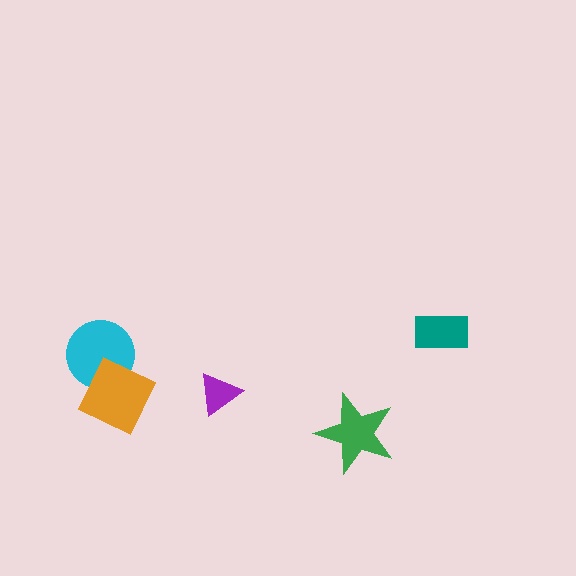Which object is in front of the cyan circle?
The orange diamond is in front of the cyan circle.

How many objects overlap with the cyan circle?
1 object overlaps with the cyan circle.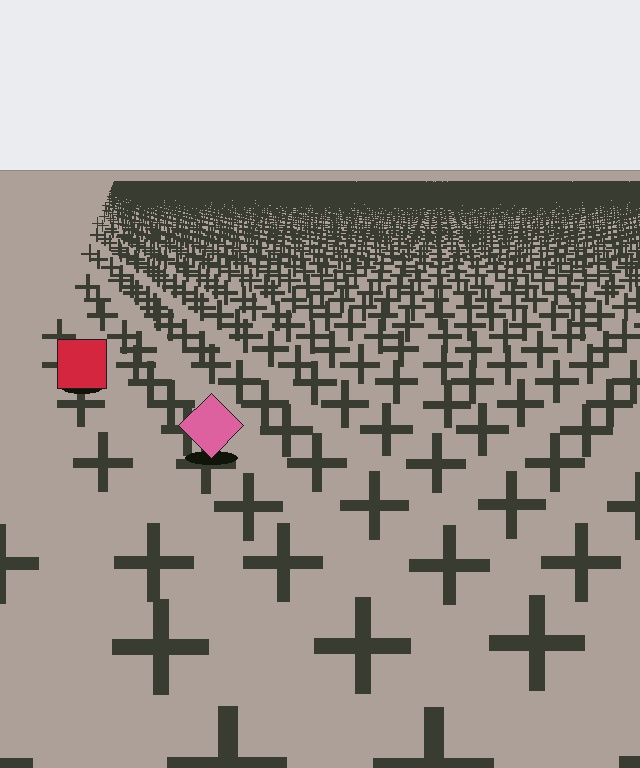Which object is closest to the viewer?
The pink diamond is closest. The texture marks near it are larger and more spread out.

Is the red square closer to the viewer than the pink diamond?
No. The pink diamond is closer — you can tell from the texture gradient: the ground texture is coarser near it.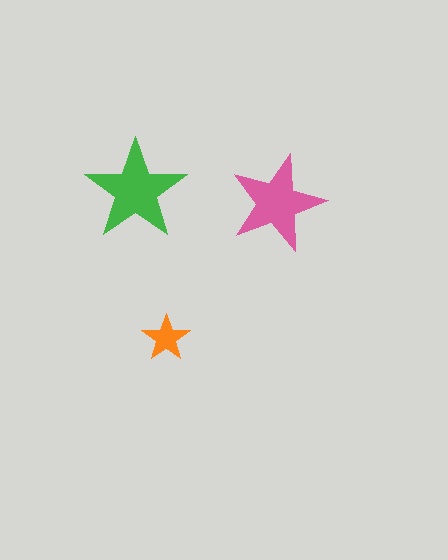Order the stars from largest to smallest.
the green one, the pink one, the orange one.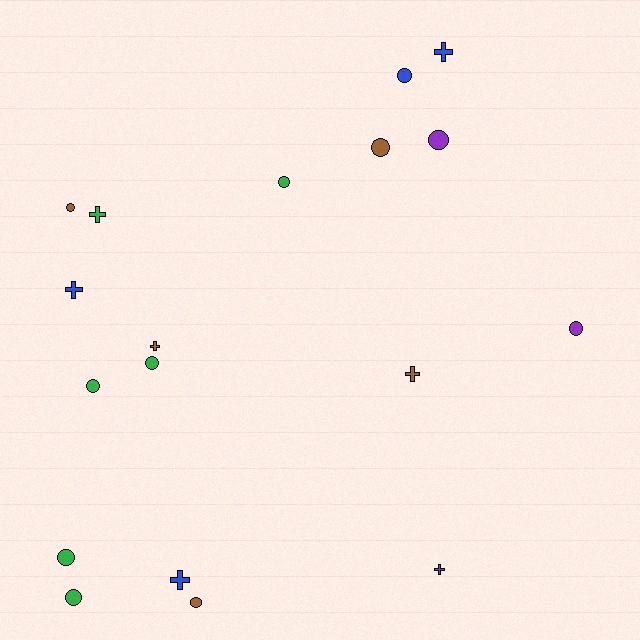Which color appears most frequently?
Green, with 6 objects.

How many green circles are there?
There are 5 green circles.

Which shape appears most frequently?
Circle, with 11 objects.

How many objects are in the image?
There are 18 objects.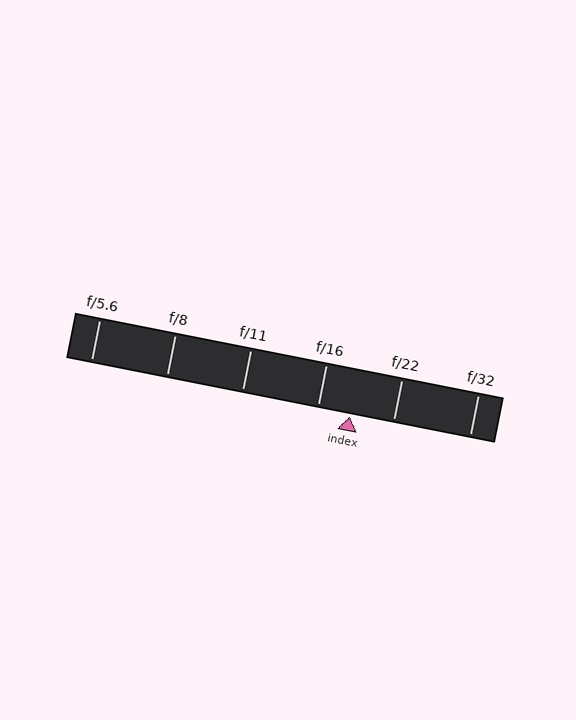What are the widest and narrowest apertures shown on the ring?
The widest aperture shown is f/5.6 and the narrowest is f/32.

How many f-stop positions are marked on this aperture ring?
There are 6 f-stop positions marked.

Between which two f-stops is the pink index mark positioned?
The index mark is between f/16 and f/22.